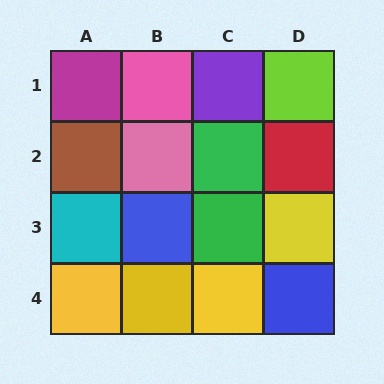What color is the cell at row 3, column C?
Green.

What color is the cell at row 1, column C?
Purple.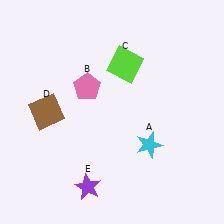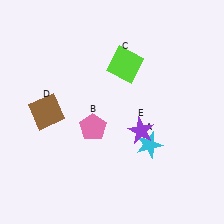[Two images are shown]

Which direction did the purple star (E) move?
The purple star (E) moved up.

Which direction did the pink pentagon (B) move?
The pink pentagon (B) moved down.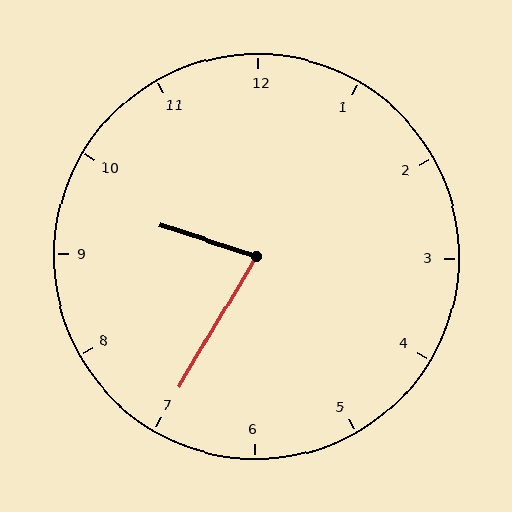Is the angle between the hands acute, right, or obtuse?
It is acute.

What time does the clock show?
9:35.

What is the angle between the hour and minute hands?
Approximately 78 degrees.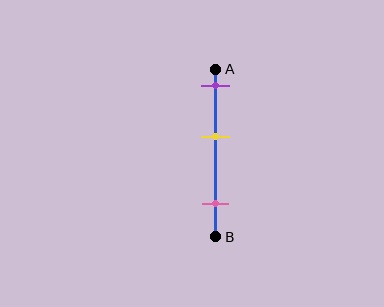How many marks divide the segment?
There are 3 marks dividing the segment.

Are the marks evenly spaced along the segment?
Yes, the marks are approximately evenly spaced.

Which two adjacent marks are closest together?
The purple and yellow marks are the closest adjacent pair.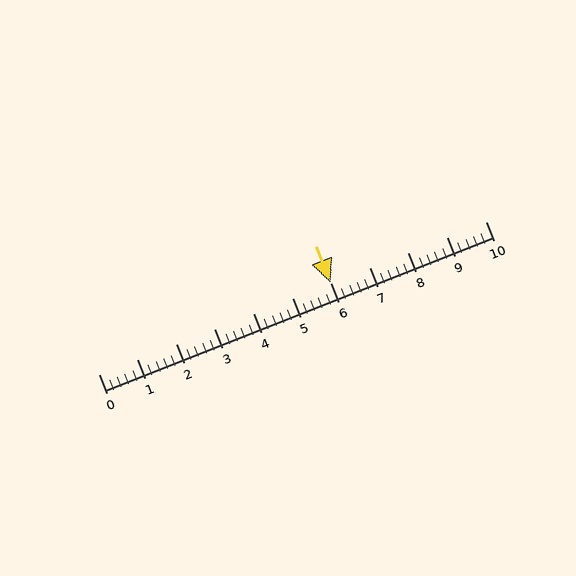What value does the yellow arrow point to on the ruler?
The yellow arrow points to approximately 6.0.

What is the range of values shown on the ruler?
The ruler shows values from 0 to 10.